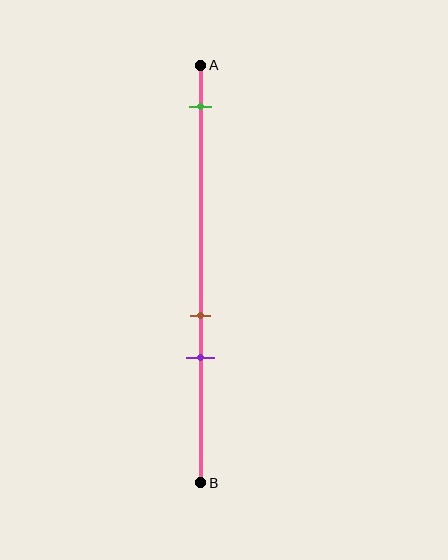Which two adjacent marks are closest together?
The brown and purple marks are the closest adjacent pair.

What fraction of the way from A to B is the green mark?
The green mark is approximately 10% (0.1) of the way from A to B.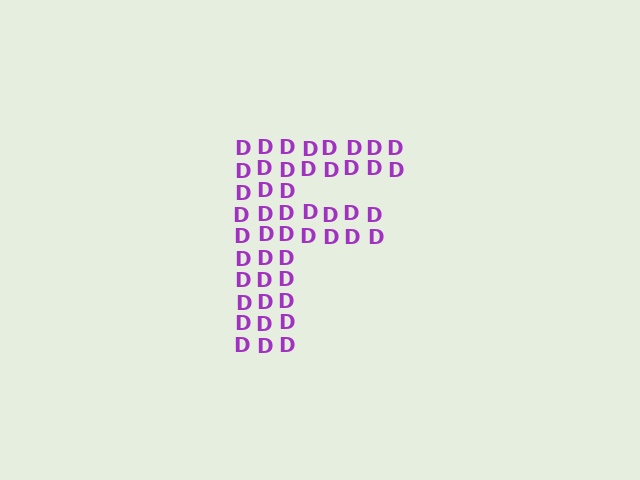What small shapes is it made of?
It is made of small letter D's.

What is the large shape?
The large shape is the letter F.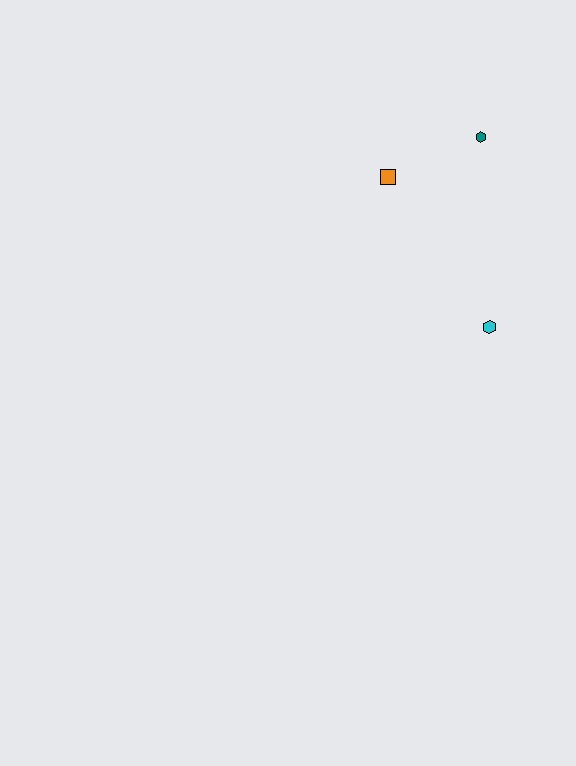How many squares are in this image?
There is 1 square.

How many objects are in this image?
There are 3 objects.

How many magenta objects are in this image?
There are no magenta objects.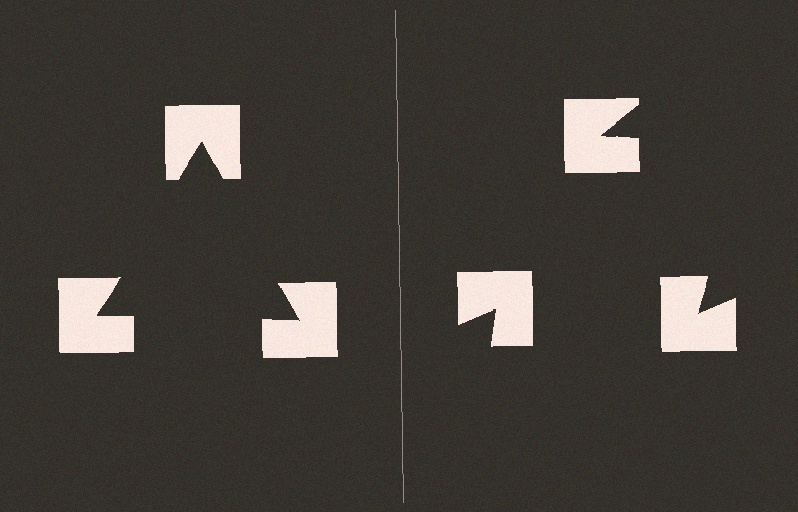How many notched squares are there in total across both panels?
6 — 3 on each side.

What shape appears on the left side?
An illusory triangle.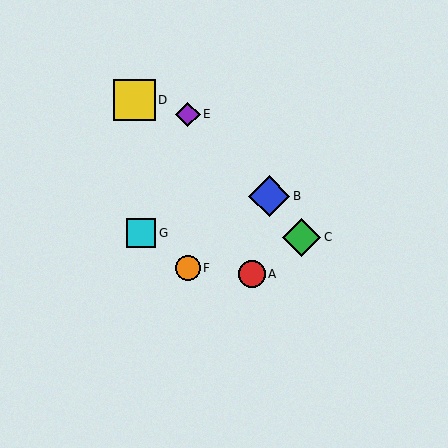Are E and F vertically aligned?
Yes, both are at x≈188.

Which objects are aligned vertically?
Objects E, F are aligned vertically.